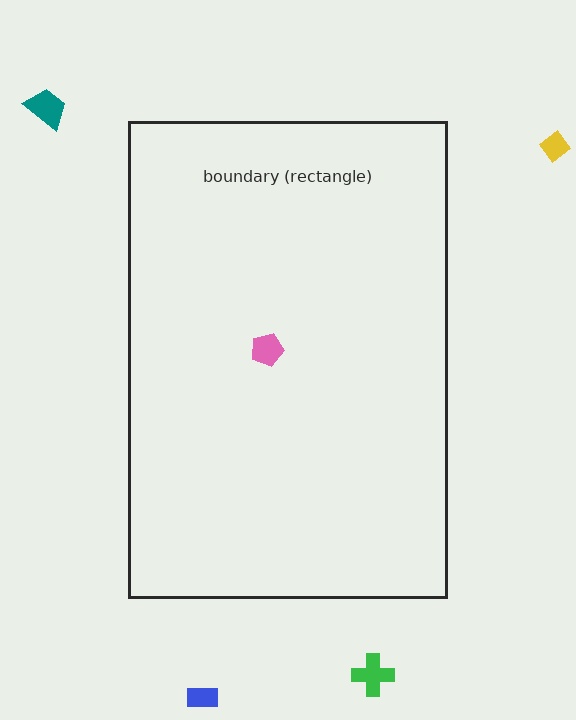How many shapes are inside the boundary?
1 inside, 4 outside.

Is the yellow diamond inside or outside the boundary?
Outside.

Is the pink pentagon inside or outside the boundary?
Inside.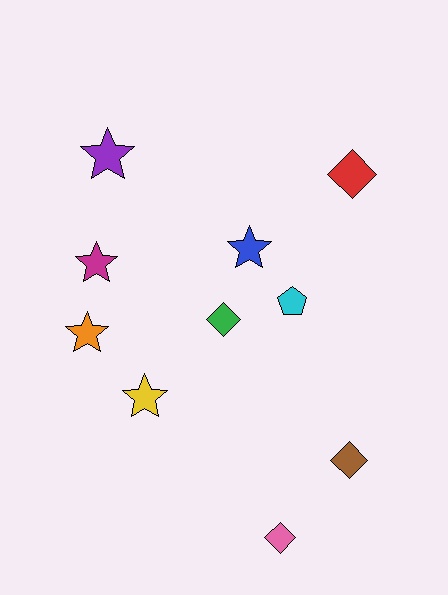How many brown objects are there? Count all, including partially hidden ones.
There is 1 brown object.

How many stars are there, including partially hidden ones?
There are 5 stars.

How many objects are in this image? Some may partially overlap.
There are 10 objects.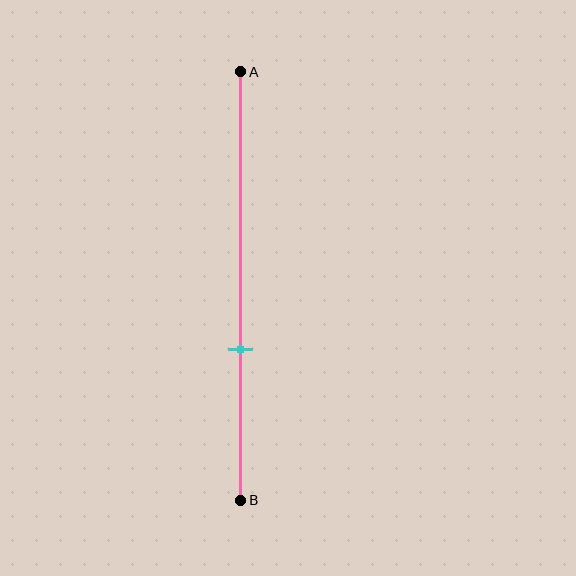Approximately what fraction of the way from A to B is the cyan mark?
The cyan mark is approximately 65% of the way from A to B.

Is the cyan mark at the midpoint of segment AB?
No, the mark is at about 65% from A, not at the 50% midpoint.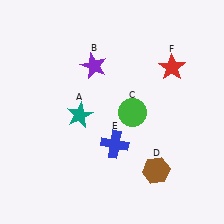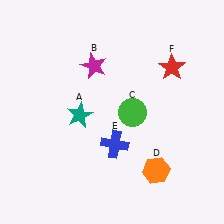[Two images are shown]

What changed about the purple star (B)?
In Image 1, B is purple. In Image 2, it changed to magenta.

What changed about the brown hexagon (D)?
In Image 1, D is brown. In Image 2, it changed to orange.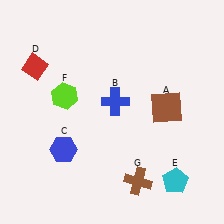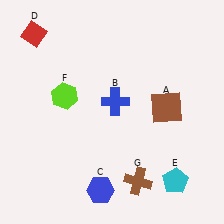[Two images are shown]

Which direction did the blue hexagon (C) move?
The blue hexagon (C) moved down.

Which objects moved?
The objects that moved are: the blue hexagon (C), the red diamond (D).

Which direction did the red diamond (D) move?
The red diamond (D) moved up.